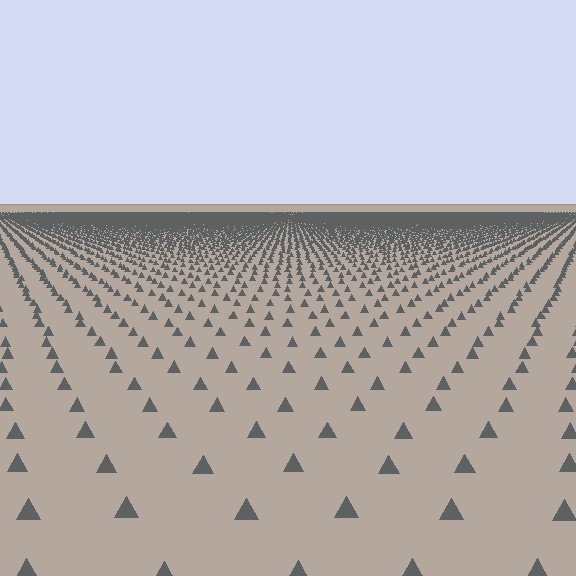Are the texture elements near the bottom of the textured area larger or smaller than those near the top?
Larger. Near the bottom, elements are closer to the viewer and appear at a bigger on-screen size.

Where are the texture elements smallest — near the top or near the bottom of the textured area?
Near the top.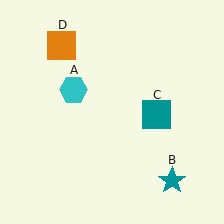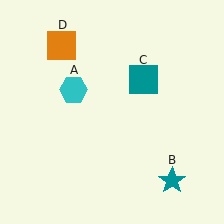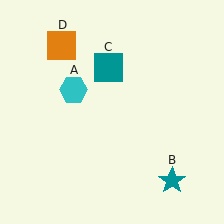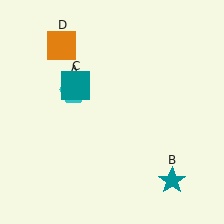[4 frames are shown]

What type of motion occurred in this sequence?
The teal square (object C) rotated counterclockwise around the center of the scene.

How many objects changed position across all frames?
1 object changed position: teal square (object C).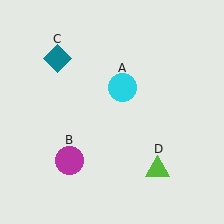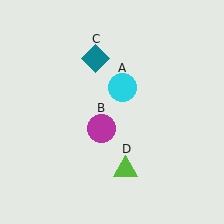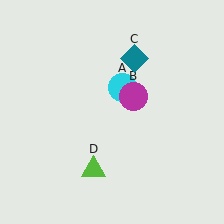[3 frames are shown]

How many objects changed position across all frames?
3 objects changed position: magenta circle (object B), teal diamond (object C), lime triangle (object D).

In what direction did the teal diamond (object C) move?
The teal diamond (object C) moved right.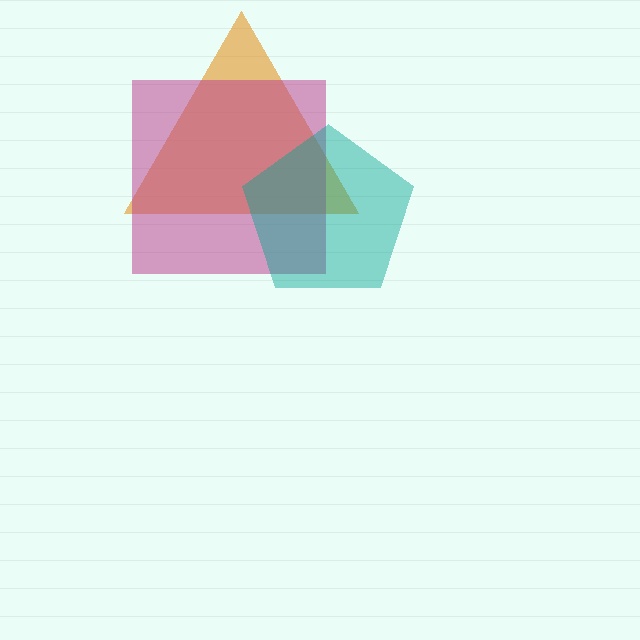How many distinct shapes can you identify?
There are 3 distinct shapes: an orange triangle, a magenta square, a teal pentagon.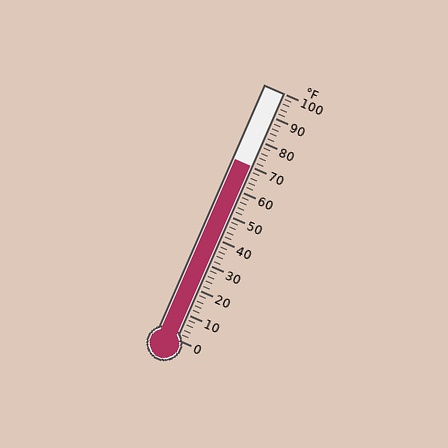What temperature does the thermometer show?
The thermometer shows approximately 70°F.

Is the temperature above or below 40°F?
The temperature is above 40°F.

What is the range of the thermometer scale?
The thermometer scale ranges from 0°F to 100°F.